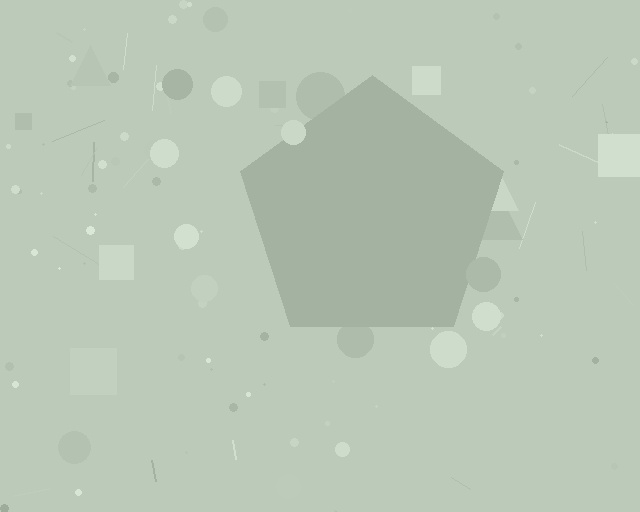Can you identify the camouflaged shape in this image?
The camouflaged shape is a pentagon.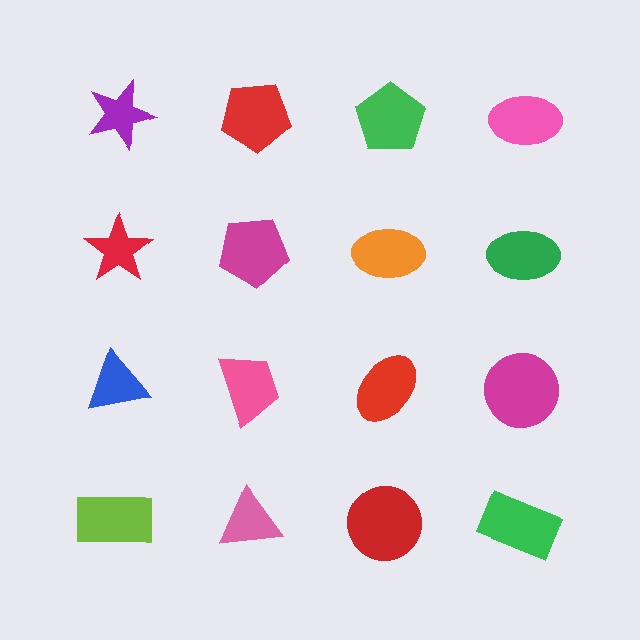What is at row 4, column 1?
A lime rectangle.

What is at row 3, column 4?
A magenta circle.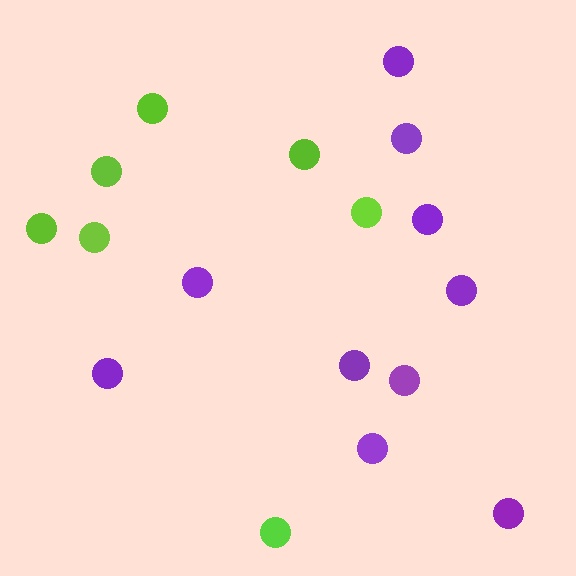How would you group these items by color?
There are 2 groups: one group of purple circles (10) and one group of lime circles (7).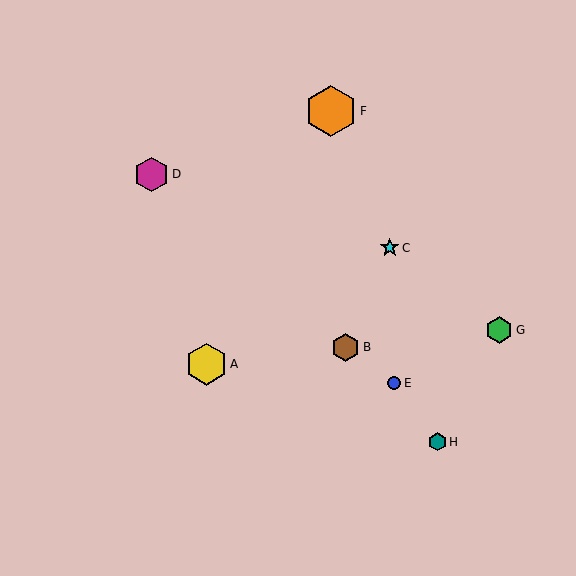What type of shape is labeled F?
Shape F is an orange hexagon.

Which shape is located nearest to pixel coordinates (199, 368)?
The yellow hexagon (labeled A) at (206, 364) is nearest to that location.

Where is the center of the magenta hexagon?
The center of the magenta hexagon is at (152, 174).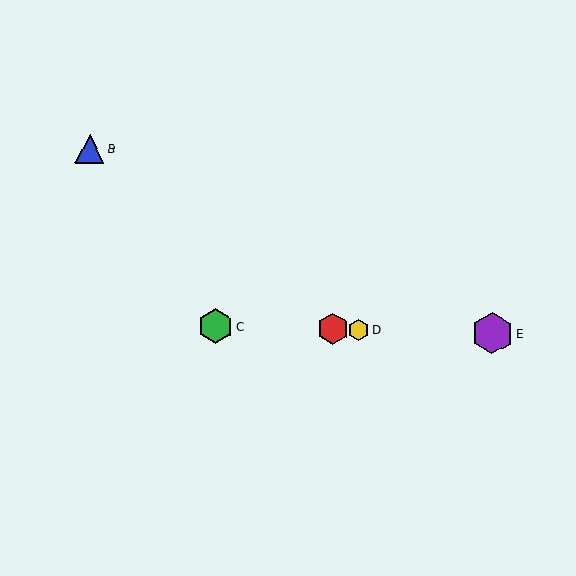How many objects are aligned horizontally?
4 objects (A, C, D, E) are aligned horizontally.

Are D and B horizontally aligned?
No, D is at y≈330 and B is at y≈149.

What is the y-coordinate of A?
Object A is at y≈329.